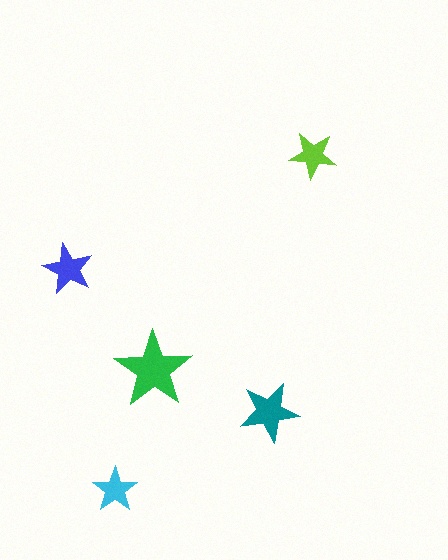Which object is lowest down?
The cyan star is bottommost.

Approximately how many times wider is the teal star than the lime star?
About 1.5 times wider.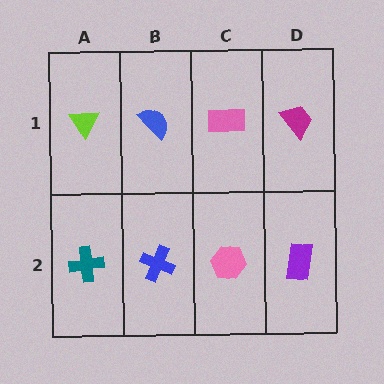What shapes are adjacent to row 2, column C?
A pink rectangle (row 1, column C), a blue cross (row 2, column B), a purple rectangle (row 2, column D).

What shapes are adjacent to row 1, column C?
A pink hexagon (row 2, column C), a blue semicircle (row 1, column B), a magenta trapezoid (row 1, column D).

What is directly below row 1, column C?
A pink hexagon.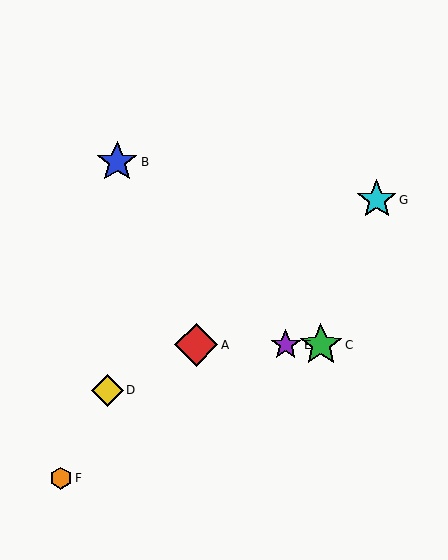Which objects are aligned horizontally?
Objects A, C, E are aligned horizontally.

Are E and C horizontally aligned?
Yes, both are at y≈345.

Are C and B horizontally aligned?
No, C is at y≈345 and B is at y≈162.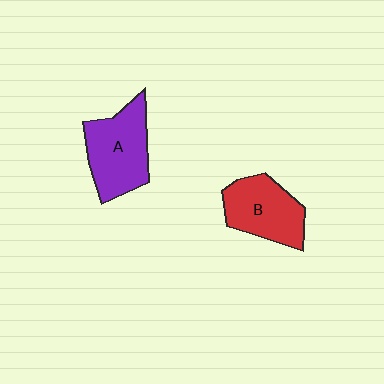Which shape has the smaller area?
Shape B (red).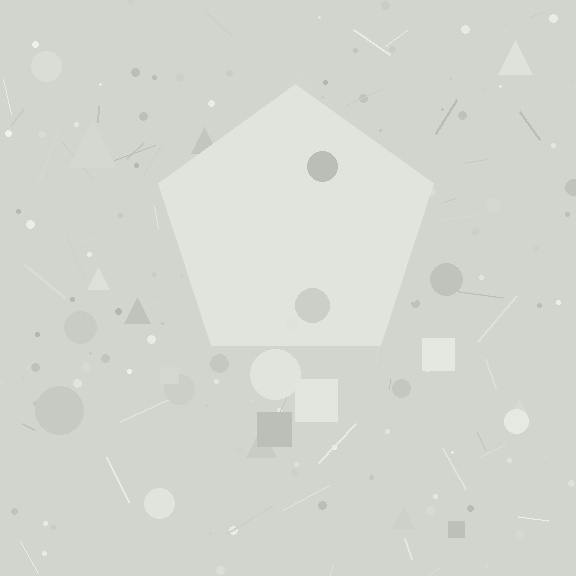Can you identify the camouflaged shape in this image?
The camouflaged shape is a pentagon.